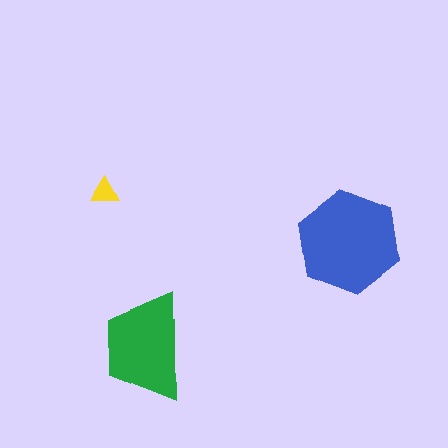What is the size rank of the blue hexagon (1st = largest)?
1st.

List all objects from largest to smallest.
The blue hexagon, the green trapezoid, the yellow triangle.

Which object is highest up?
The yellow triangle is topmost.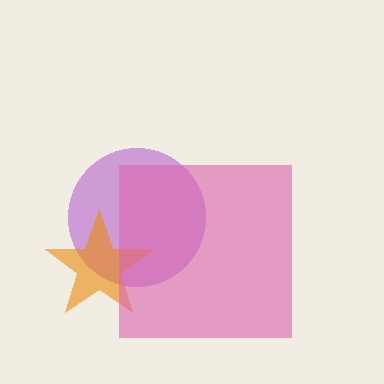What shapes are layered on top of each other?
The layered shapes are: a purple circle, an orange star, a pink square.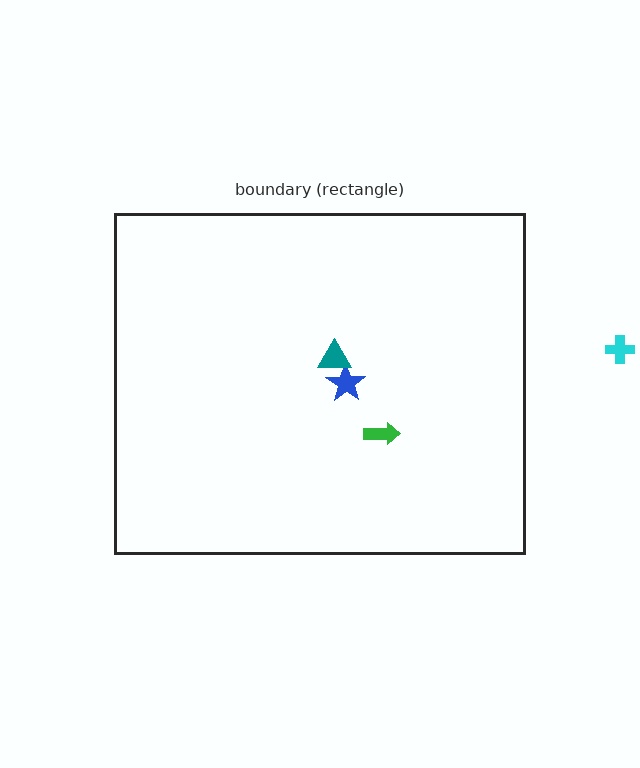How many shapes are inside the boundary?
3 inside, 1 outside.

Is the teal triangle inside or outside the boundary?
Inside.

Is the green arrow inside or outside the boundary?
Inside.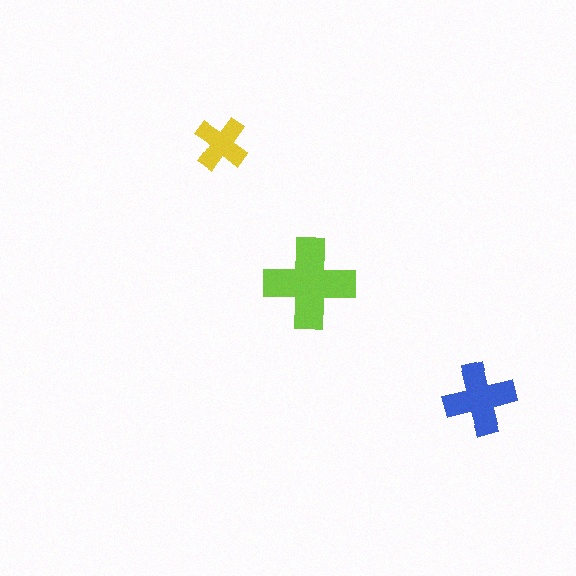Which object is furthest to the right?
The blue cross is rightmost.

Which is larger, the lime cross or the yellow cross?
The lime one.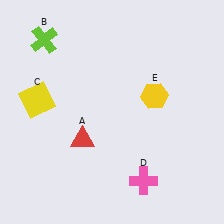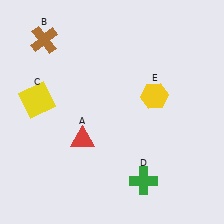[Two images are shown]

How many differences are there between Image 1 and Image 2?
There are 2 differences between the two images.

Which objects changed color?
B changed from lime to brown. D changed from pink to green.